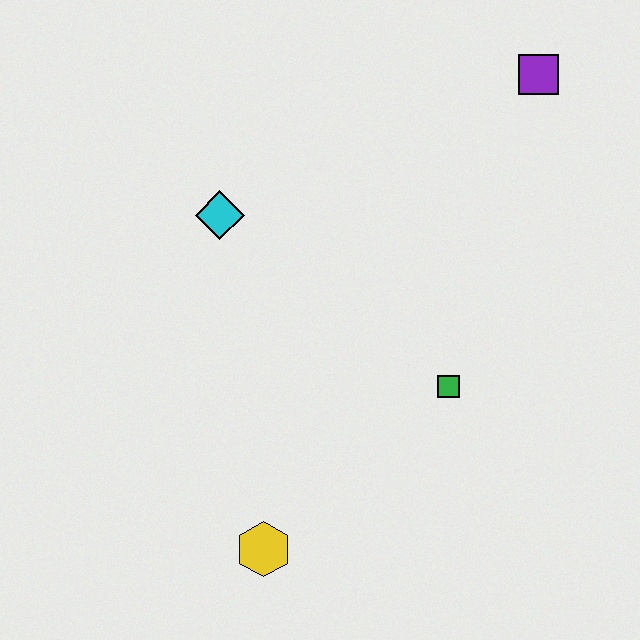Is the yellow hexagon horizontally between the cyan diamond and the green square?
Yes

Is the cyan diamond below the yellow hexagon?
No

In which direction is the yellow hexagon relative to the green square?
The yellow hexagon is to the left of the green square.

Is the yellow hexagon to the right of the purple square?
No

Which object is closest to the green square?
The yellow hexagon is closest to the green square.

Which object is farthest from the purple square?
The yellow hexagon is farthest from the purple square.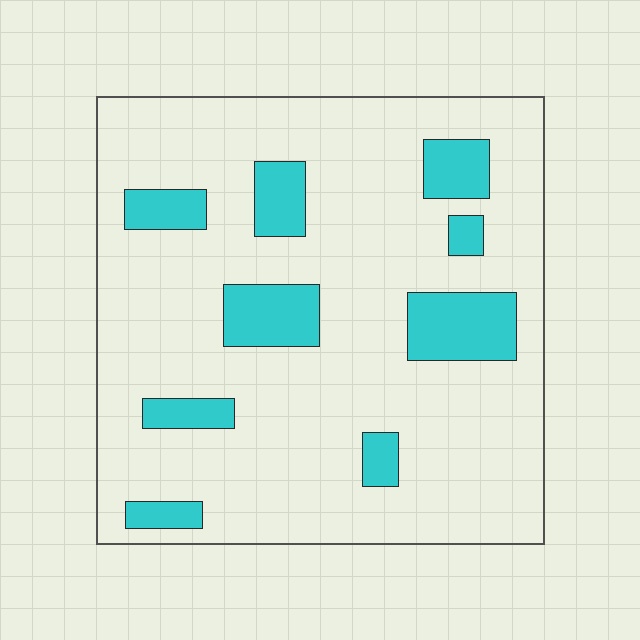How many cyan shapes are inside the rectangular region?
9.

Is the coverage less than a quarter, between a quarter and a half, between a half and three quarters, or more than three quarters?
Less than a quarter.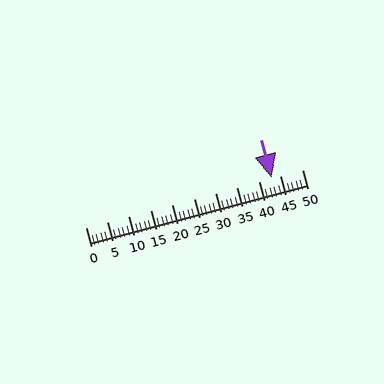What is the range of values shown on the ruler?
The ruler shows values from 0 to 50.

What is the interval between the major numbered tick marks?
The major tick marks are spaced 5 units apart.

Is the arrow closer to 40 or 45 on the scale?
The arrow is closer to 45.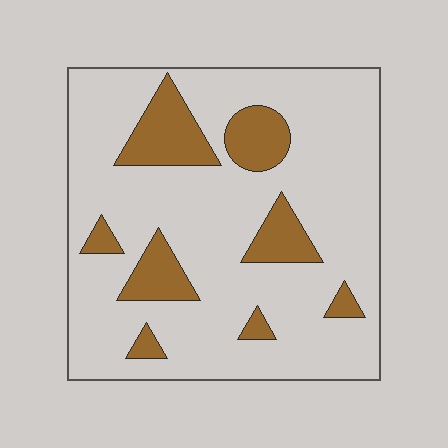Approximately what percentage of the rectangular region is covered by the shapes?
Approximately 20%.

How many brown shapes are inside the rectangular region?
8.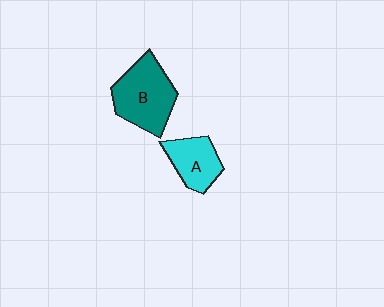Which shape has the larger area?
Shape B (teal).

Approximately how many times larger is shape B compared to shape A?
Approximately 1.6 times.